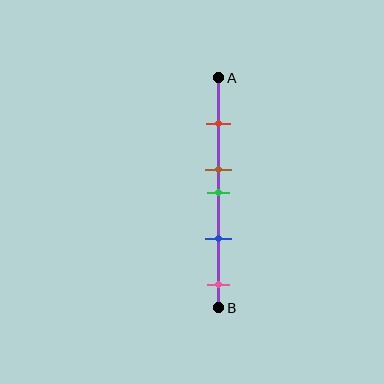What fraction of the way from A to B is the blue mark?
The blue mark is approximately 70% (0.7) of the way from A to B.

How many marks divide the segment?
There are 5 marks dividing the segment.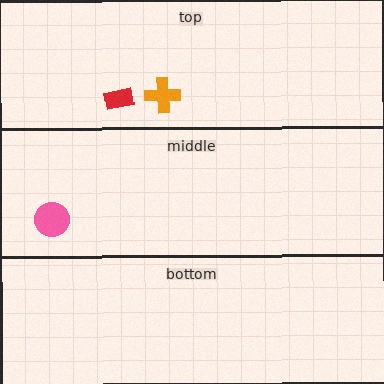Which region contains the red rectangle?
The top region.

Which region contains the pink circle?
The middle region.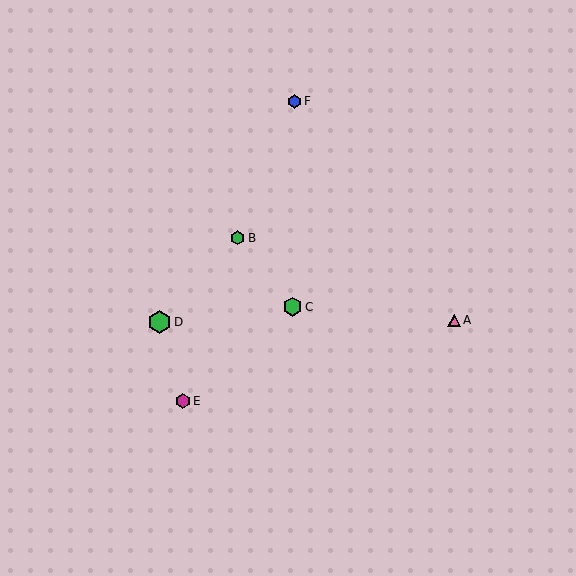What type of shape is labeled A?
Shape A is a pink triangle.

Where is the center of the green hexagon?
The center of the green hexagon is at (292, 307).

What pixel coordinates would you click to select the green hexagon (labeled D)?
Click at (159, 322) to select the green hexagon D.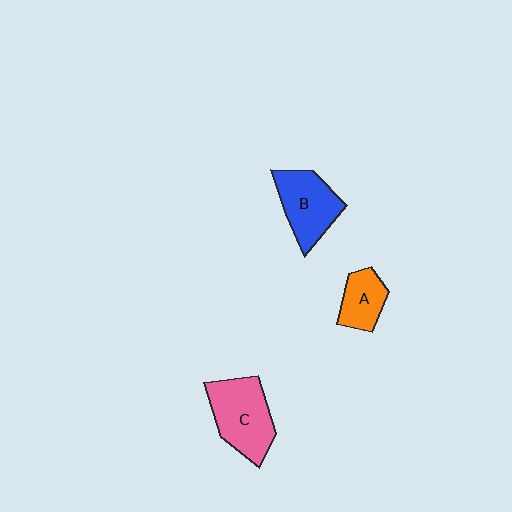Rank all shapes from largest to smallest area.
From largest to smallest: C (pink), B (blue), A (orange).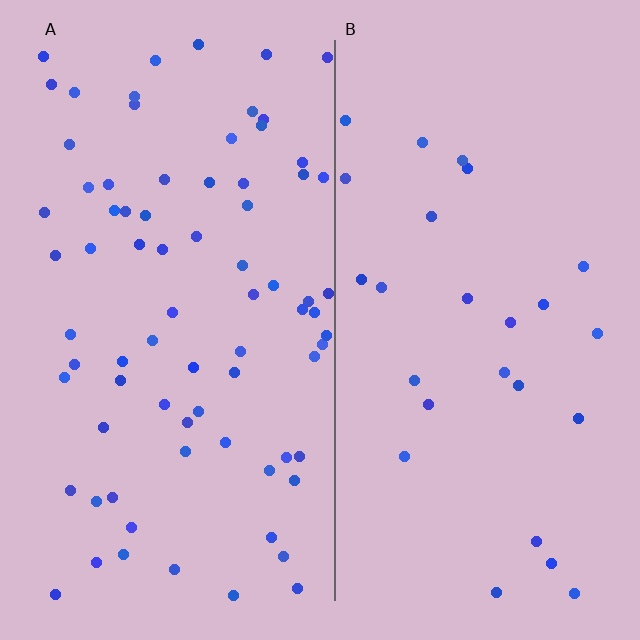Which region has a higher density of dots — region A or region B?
A (the left).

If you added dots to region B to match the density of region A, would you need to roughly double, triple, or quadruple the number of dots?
Approximately triple.